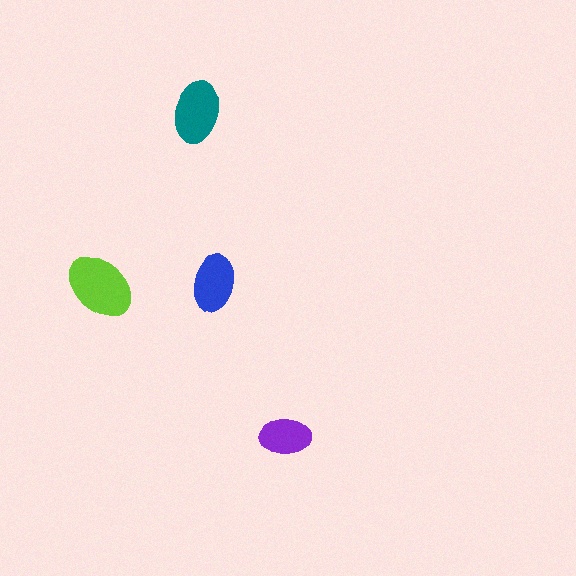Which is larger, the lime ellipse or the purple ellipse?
The lime one.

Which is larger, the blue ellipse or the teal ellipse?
The teal one.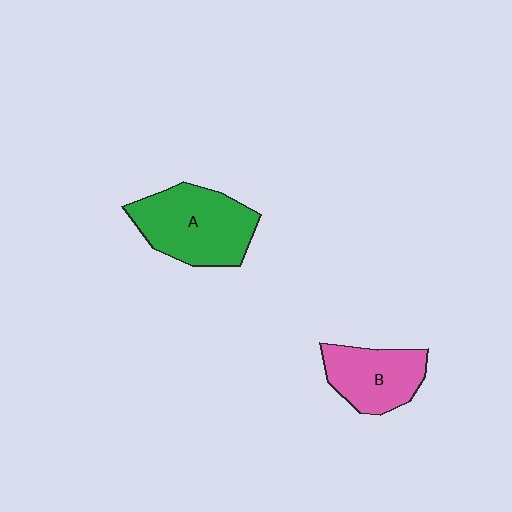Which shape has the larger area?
Shape A (green).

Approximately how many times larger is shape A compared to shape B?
Approximately 1.4 times.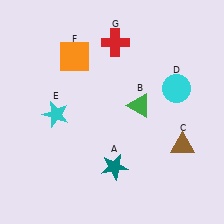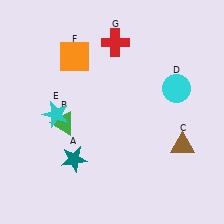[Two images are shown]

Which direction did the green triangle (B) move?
The green triangle (B) moved left.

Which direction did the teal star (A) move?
The teal star (A) moved left.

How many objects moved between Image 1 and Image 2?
2 objects moved between the two images.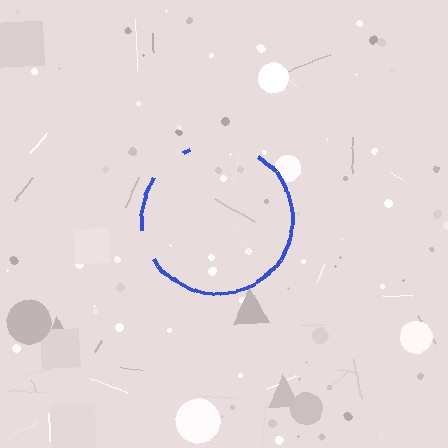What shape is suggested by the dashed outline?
The dashed outline suggests a circle.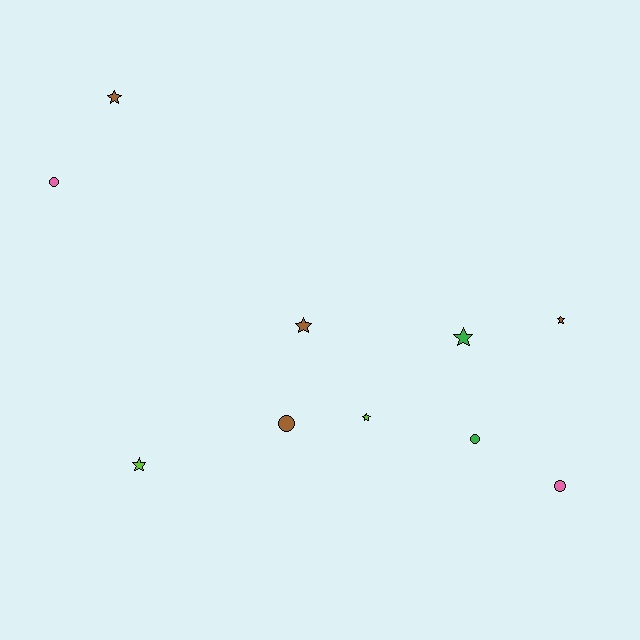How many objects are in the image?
There are 10 objects.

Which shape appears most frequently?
Star, with 6 objects.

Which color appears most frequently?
Brown, with 4 objects.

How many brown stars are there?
There are 3 brown stars.